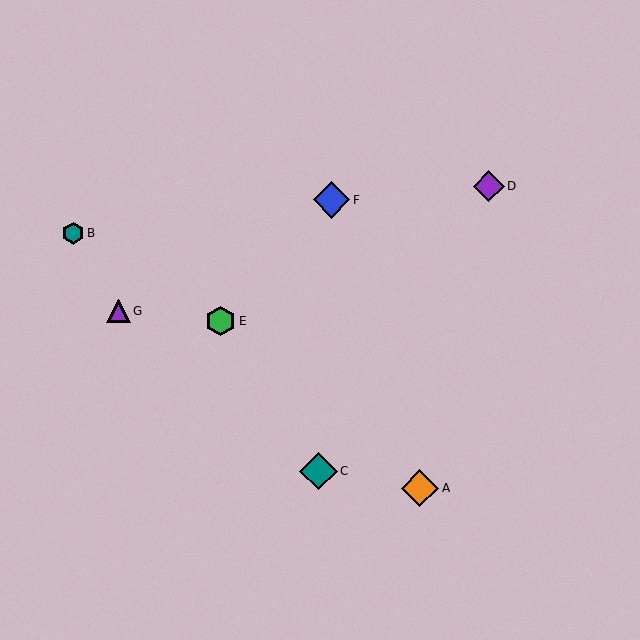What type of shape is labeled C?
Shape C is a teal diamond.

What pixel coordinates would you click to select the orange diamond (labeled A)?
Click at (420, 488) to select the orange diamond A.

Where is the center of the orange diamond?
The center of the orange diamond is at (420, 488).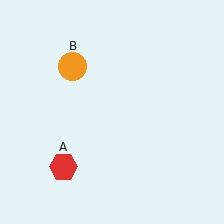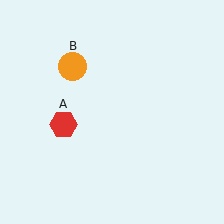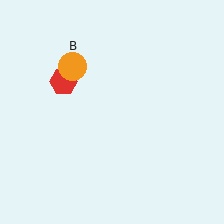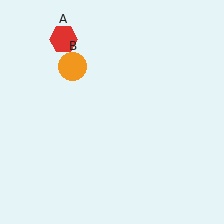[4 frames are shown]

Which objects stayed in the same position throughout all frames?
Orange circle (object B) remained stationary.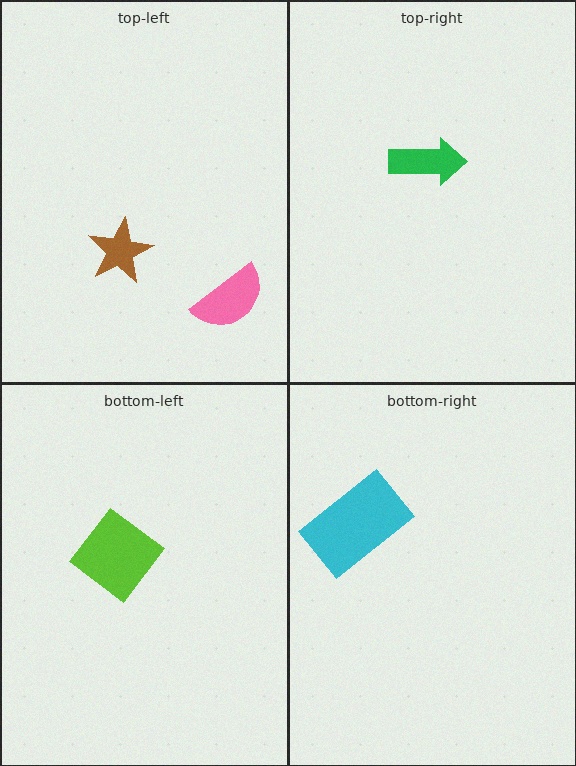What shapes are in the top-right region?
The green arrow.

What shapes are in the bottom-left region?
The lime diamond.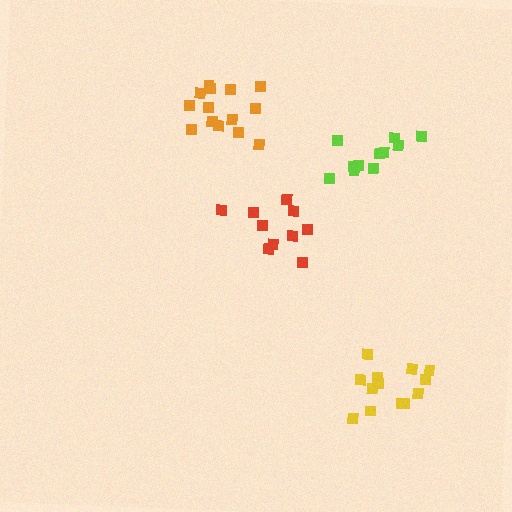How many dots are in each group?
Group 1: 14 dots, Group 2: 13 dots, Group 3: 10 dots, Group 4: 11 dots (48 total).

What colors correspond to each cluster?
The clusters are colored: orange, yellow, red, lime.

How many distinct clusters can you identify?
There are 4 distinct clusters.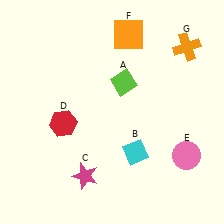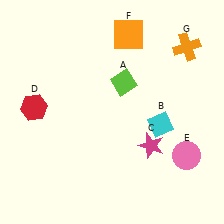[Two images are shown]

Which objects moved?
The objects that moved are: the cyan diamond (B), the magenta star (C), the red hexagon (D).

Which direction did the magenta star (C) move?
The magenta star (C) moved right.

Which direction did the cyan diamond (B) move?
The cyan diamond (B) moved up.